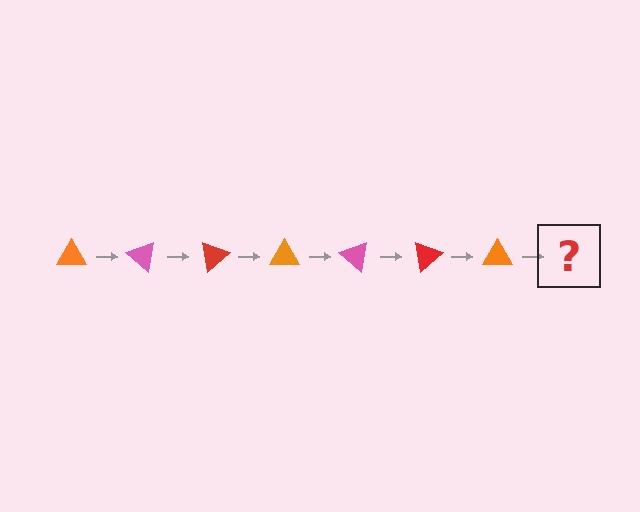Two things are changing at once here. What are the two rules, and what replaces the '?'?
The two rules are that it rotates 40 degrees each step and the color cycles through orange, pink, and red. The '?' should be a pink triangle, rotated 280 degrees from the start.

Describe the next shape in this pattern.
It should be a pink triangle, rotated 280 degrees from the start.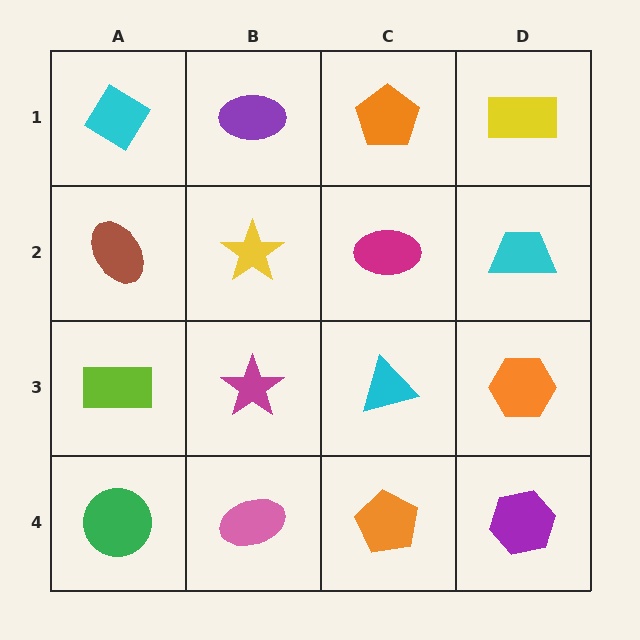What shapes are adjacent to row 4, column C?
A cyan triangle (row 3, column C), a pink ellipse (row 4, column B), a purple hexagon (row 4, column D).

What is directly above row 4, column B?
A magenta star.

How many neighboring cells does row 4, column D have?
2.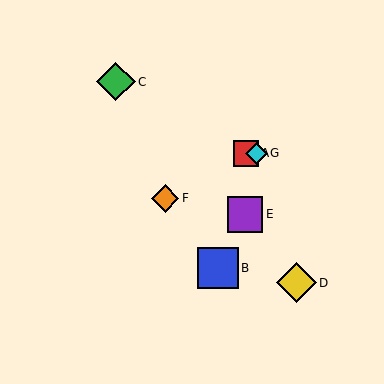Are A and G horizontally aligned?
Yes, both are at y≈153.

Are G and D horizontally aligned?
No, G is at y≈153 and D is at y≈283.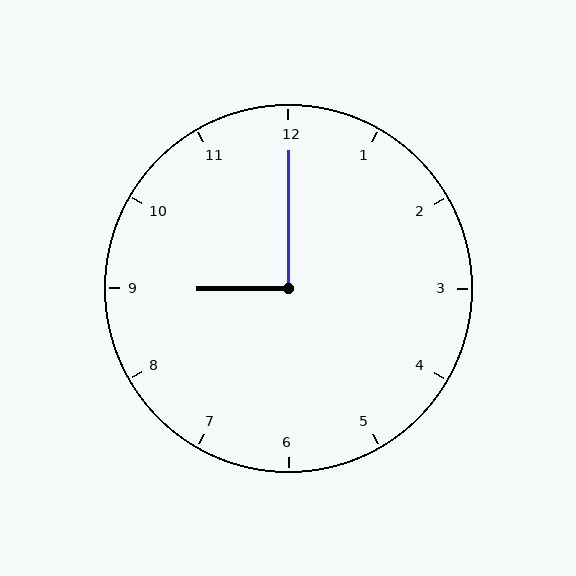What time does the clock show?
9:00.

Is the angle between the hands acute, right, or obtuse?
It is right.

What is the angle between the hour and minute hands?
Approximately 90 degrees.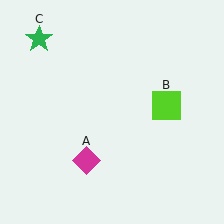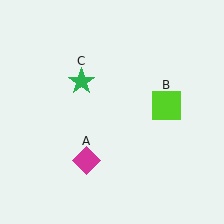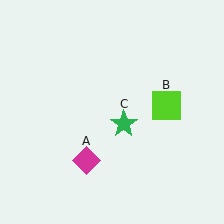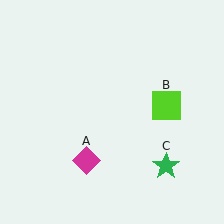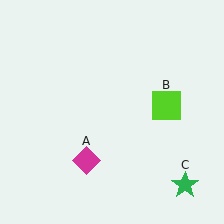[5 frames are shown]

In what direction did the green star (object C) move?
The green star (object C) moved down and to the right.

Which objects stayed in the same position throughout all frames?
Magenta diamond (object A) and lime square (object B) remained stationary.